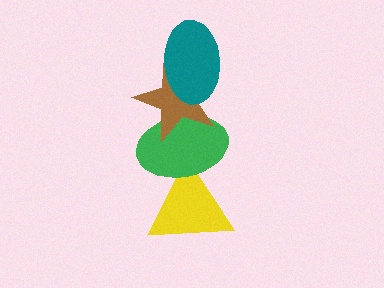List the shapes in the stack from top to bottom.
From top to bottom: the teal ellipse, the brown star, the green ellipse, the yellow triangle.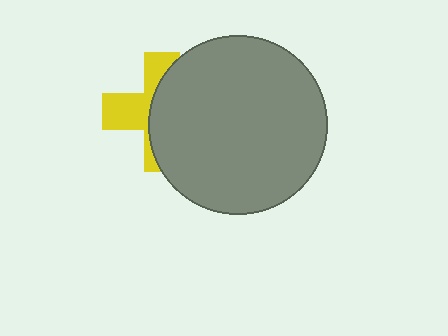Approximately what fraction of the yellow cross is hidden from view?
Roughly 58% of the yellow cross is hidden behind the gray circle.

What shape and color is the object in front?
The object in front is a gray circle.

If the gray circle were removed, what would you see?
You would see the complete yellow cross.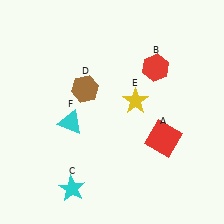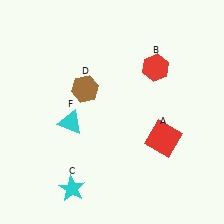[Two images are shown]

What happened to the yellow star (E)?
The yellow star (E) was removed in Image 2. It was in the top-right area of Image 1.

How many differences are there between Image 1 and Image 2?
There is 1 difference between the two images.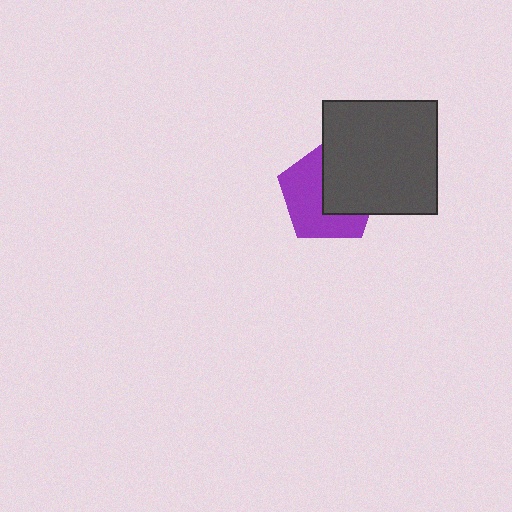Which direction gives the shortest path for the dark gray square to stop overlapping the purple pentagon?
Moving right gives the shortest separation.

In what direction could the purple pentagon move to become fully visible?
The purple pentagon could move left. That would shift it out from behind the dark gray square entirely.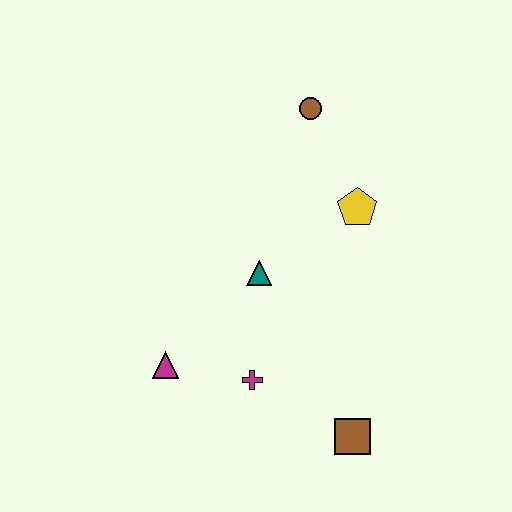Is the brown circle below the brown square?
No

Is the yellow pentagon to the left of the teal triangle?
No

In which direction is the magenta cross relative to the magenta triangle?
The magenta cross is to the right of the magenta triangle.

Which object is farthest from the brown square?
The brown circle is farthest from the brown square.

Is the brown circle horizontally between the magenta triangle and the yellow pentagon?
Yes